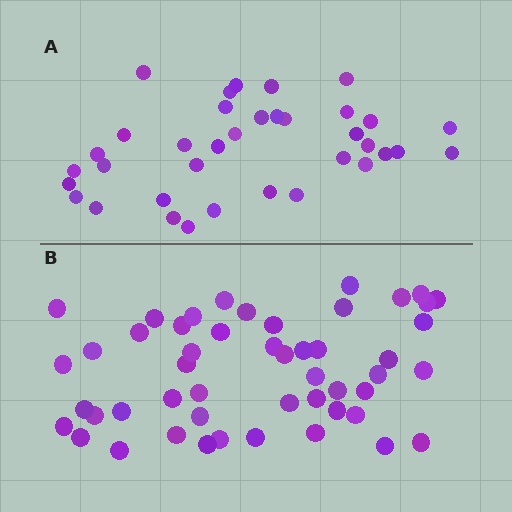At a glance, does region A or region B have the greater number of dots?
Region B (the bottom region) has more dots.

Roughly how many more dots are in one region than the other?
Region B has approximately 15 more dots than region A.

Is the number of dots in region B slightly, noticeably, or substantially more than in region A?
Region B has noticeably more, but not dramatically so. The ratio is roughly 1.4 to 1.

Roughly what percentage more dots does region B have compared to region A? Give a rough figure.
About 40% more.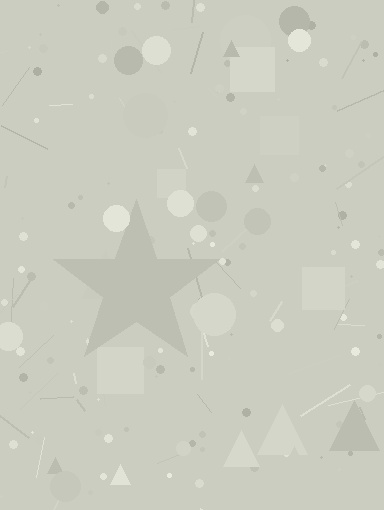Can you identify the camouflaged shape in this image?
The camouflaged shape is a star.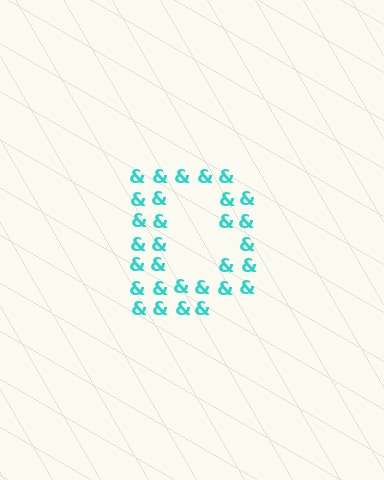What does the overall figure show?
The overall figure shows the letter D.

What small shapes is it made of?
It is made of small ampersands.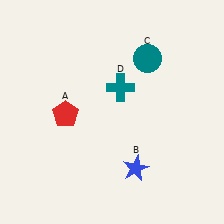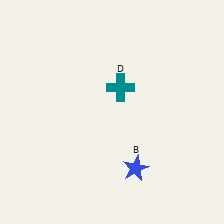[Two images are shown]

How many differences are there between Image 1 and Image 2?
There are 2 differences between the two images.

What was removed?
The teal circle (C), the red pentagon (A) were removed in Image 2.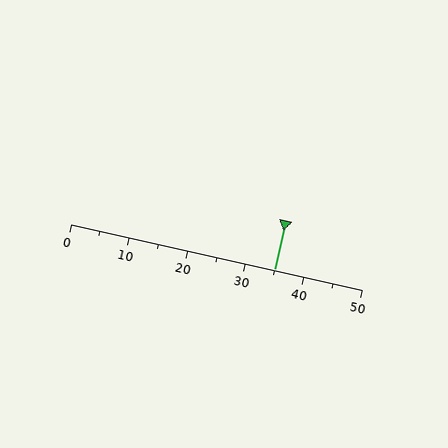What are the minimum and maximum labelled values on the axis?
The axis runs from 0 to 50.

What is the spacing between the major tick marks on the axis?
The major ticks are spaced 10 apart.